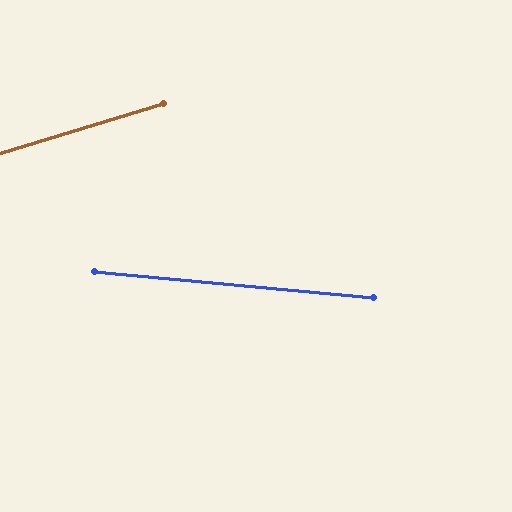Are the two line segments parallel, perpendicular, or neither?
Neither parallel nor perpendicular — they differ by about 22°.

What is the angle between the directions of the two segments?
Approximately 22 degrees.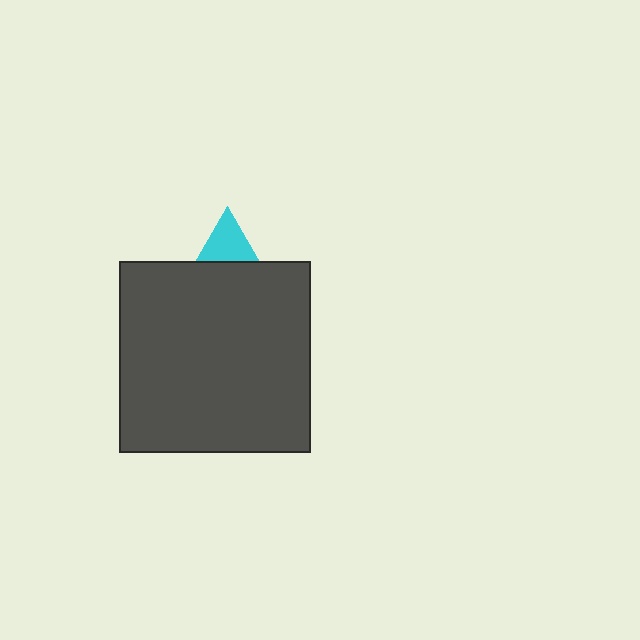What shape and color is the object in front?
The object in front is a dark gray square.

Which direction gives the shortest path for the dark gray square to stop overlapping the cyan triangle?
Moving down gives the shortest separation.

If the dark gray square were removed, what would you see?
You would see the complete cyan triangle.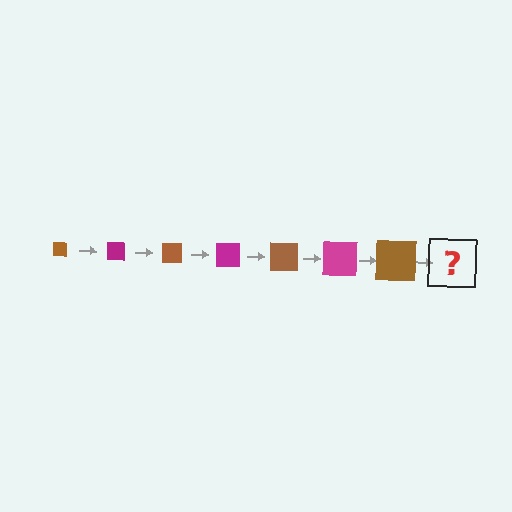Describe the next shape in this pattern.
It should be a magenta square, larger than the previous one.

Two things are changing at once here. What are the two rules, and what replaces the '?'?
The two rules are that the square grows larger each step and the color cycles through brown and magenta. The '?' should be a magenta square, larger than the previous one.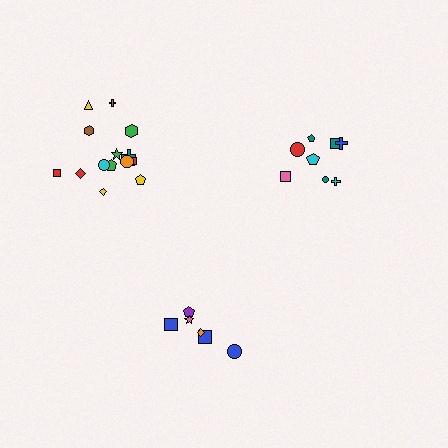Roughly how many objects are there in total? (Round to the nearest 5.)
Roughly 30 objects in total.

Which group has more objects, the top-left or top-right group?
The top-left group.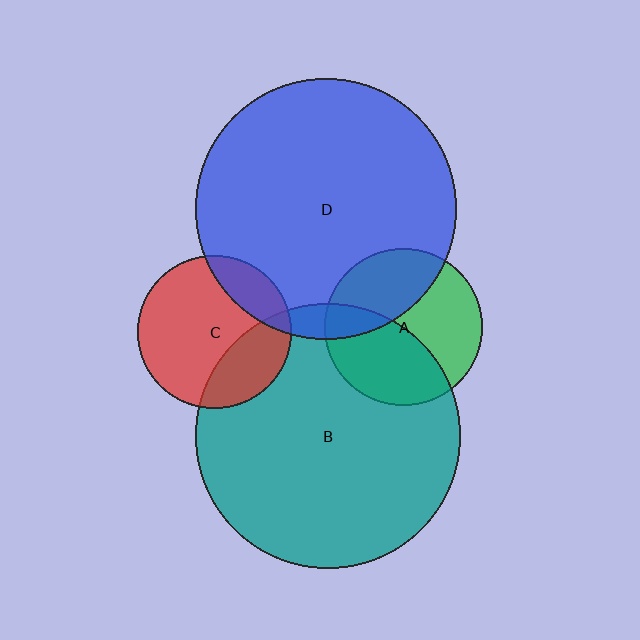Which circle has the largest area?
Circle B (teal).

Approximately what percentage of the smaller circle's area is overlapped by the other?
Approximately 35%.